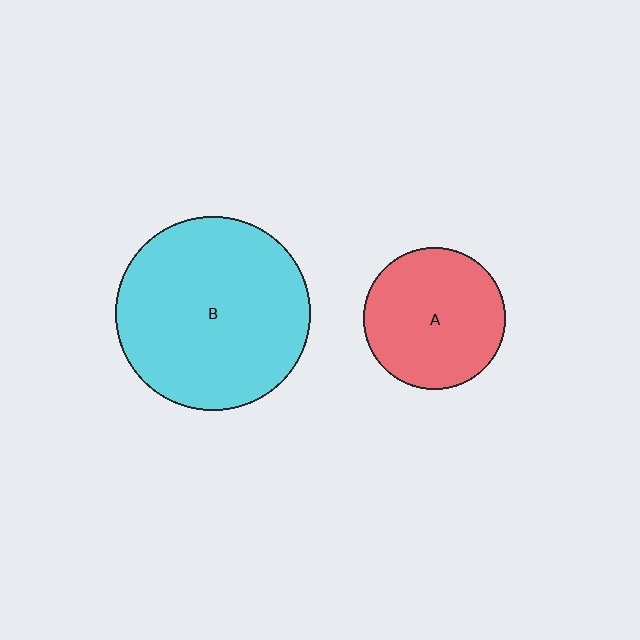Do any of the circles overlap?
No, none of the circles overlap.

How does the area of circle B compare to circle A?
Approximately 1.9 times.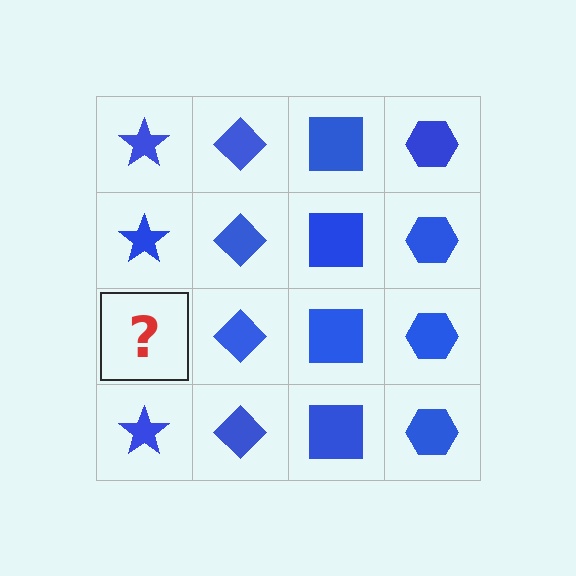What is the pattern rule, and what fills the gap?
The rule is that each column has a consistent shape. The gap should be filled with a blue star.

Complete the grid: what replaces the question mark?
The question mark should be replaced with a blue star.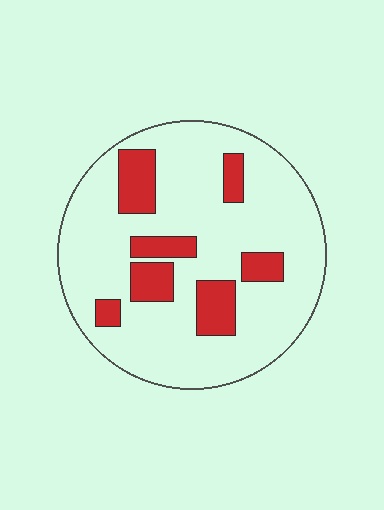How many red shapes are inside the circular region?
7.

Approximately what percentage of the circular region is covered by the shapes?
Approximately 20%.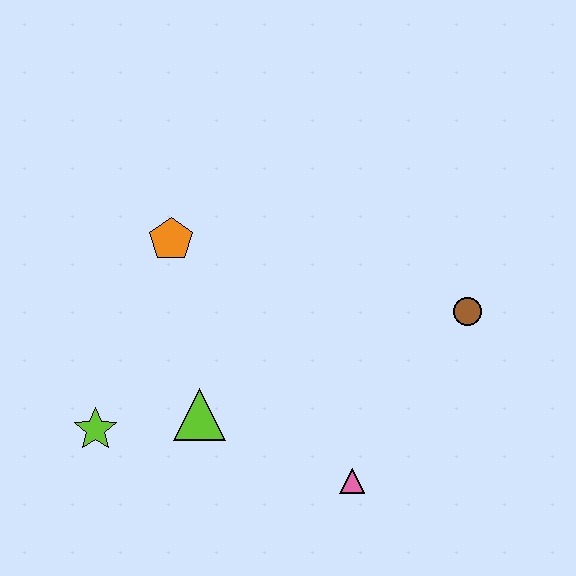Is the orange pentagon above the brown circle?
Yes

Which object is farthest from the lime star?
The brown circle is farthest from the lime star.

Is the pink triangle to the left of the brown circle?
Yes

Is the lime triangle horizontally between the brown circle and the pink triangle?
No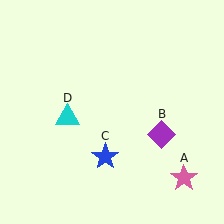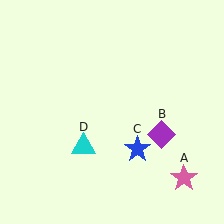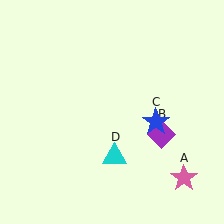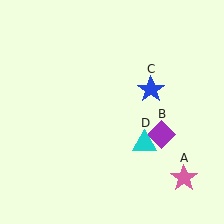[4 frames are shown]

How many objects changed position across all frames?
2 objects changed position: blue star (object C), cyan triangle (object D).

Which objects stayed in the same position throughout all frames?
Pink star (object A) and purple diamond (object B) remained stationary.